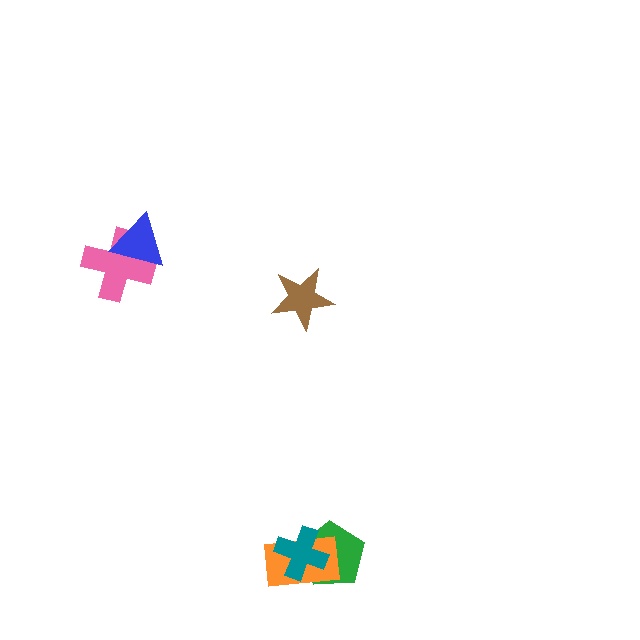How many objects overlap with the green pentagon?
2 objects overlap with the green pentagon.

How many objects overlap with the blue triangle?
1 object overlaps with the blue triangle.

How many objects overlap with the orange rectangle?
2 objects overlap with the orange rectangle.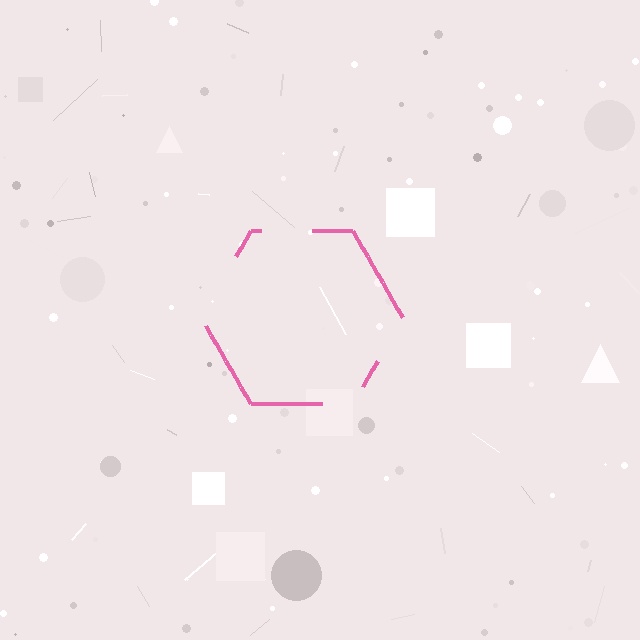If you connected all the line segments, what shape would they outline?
They would outline a hexagon.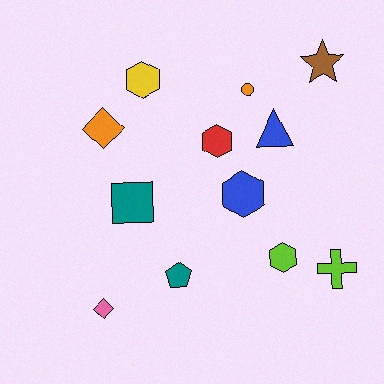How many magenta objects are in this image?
There are no magenta objects.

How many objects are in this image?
There are 12 objects.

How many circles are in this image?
There is 1 circle.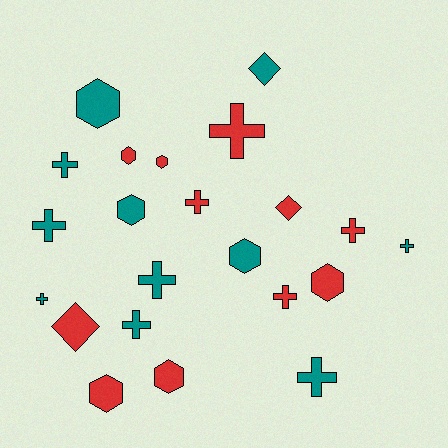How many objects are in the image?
There are 22 objects.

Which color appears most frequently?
Teal, with 11 objects.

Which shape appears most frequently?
Cross, with 11 objects.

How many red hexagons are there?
There are 5 red hexagons.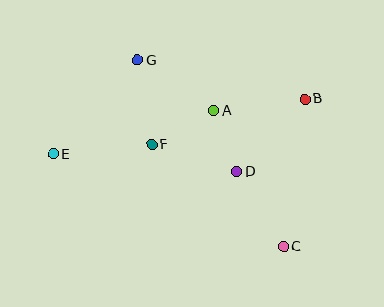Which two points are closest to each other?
Points A and D are closest to each other.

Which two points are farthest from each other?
Points B and E are farthest from each other.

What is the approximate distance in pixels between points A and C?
The distance between A and C is approximately 152 pixels.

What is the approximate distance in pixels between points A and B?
The distance between A and B is approximately 91 pixels.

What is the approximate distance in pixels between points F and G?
The distance between F and G is approximately 85 pixels.